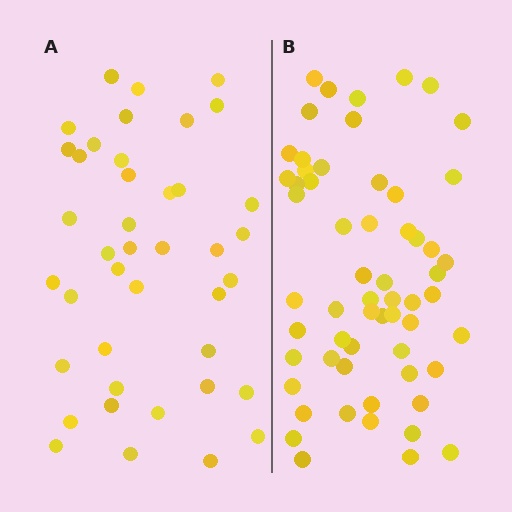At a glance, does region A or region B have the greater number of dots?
Region B (the right region) has more dots.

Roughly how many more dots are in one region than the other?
Region B has approximately 20 more dots than region A.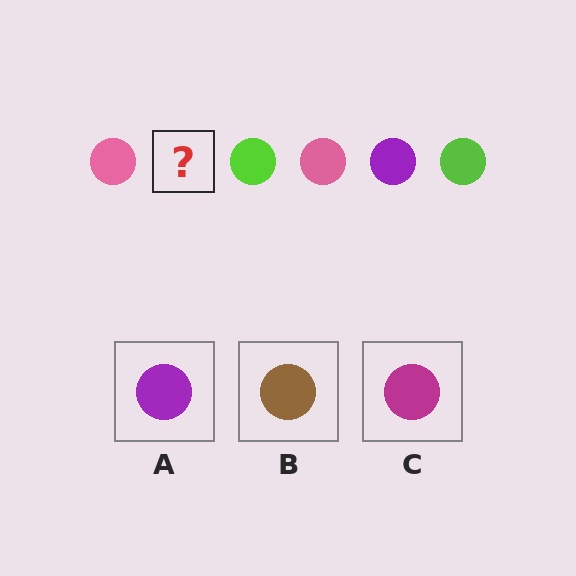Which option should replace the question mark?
Option A.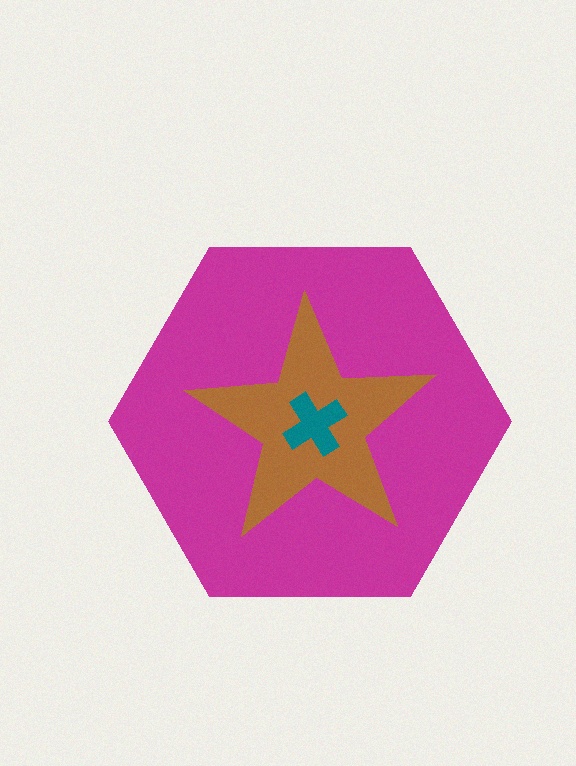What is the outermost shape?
The magenta hexagon.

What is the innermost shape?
The teal cross.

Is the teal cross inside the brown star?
Yes.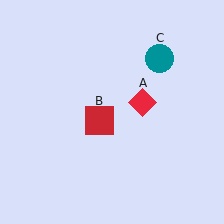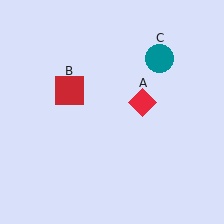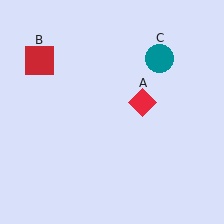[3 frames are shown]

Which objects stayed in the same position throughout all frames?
Red diamond (object A) and teal circle (object C) remained stationary.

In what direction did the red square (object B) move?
The red square (object B) moved up and to the left.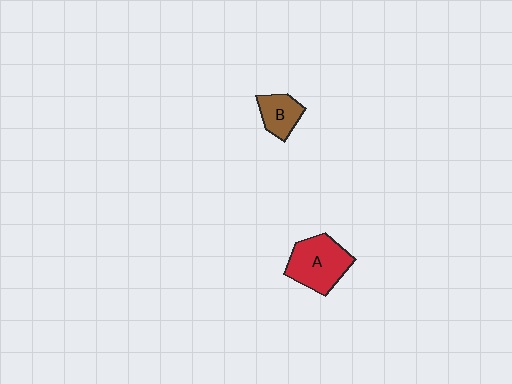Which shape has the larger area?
Shape A (red).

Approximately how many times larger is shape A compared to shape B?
Approximately 1.8 times.